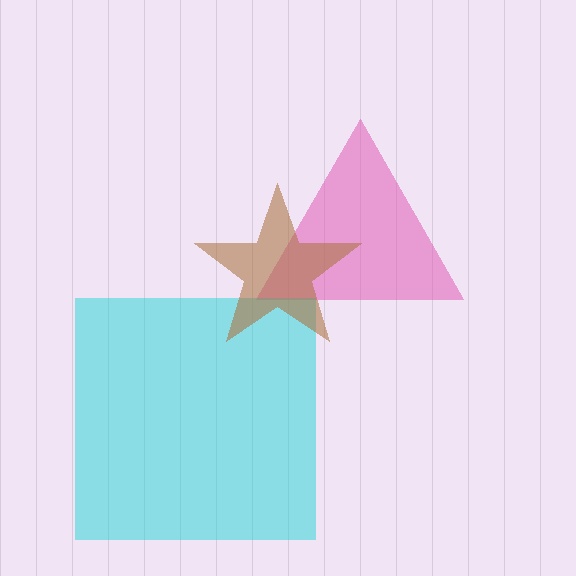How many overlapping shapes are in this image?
There are 3 overlapping shapes in the image.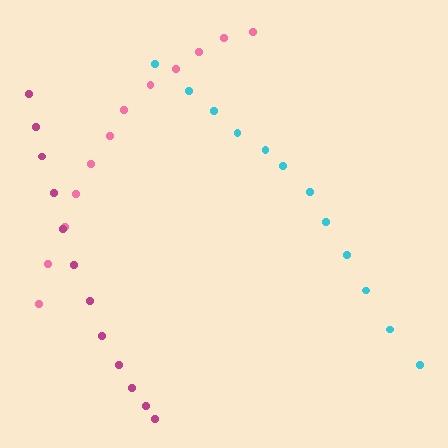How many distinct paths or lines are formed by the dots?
There are 3 distinct paths.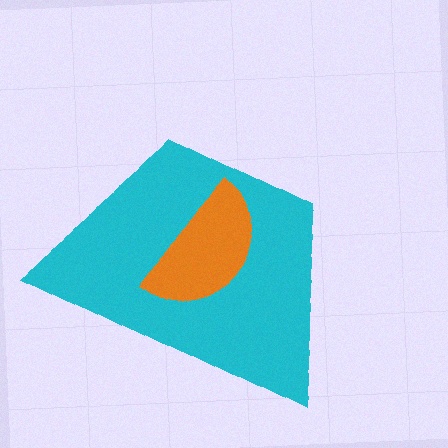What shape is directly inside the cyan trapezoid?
The orange semicircle.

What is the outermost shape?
The cyan trapezoid.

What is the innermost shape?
The orange semicircle.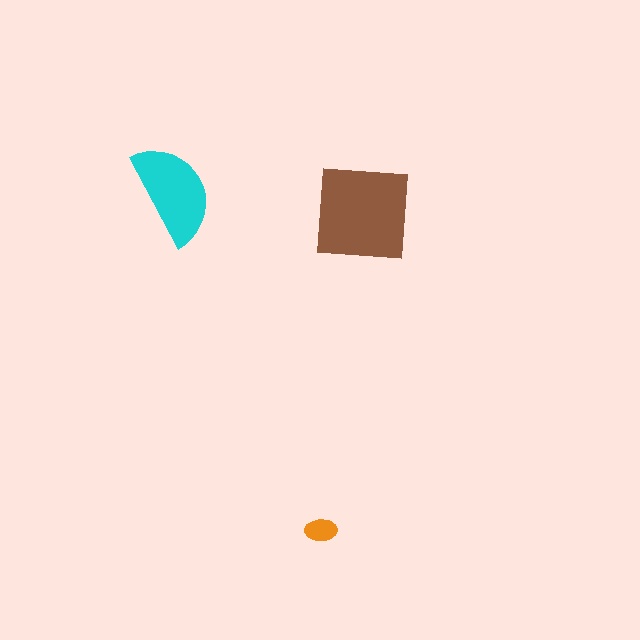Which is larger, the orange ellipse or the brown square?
The brown square.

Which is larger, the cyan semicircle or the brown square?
The brown square.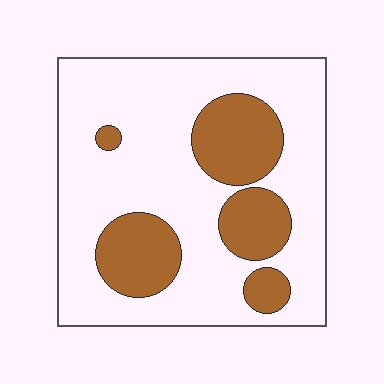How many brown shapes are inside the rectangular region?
5.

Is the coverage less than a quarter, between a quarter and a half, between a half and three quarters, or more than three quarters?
Between a quarter and a half.